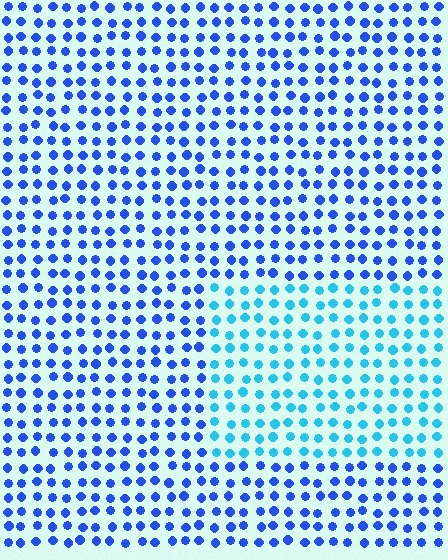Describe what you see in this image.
The image is filled with small blue elements in a uniform arrangement. A rectangle-shaped region is visible where the elements are tinted to a slightly different hue, forming a subtle color boundary.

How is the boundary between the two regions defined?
The boundary is defined purely by a slight shift in hue (about 37 degrees). Spacing, size, and orientation are identical on both sides.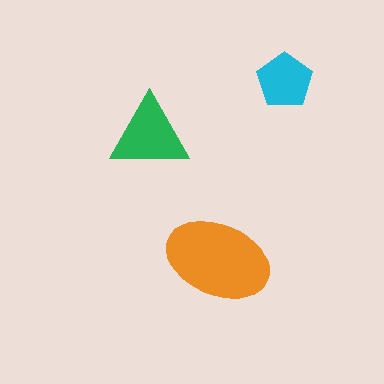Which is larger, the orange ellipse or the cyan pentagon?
The orange ellipse.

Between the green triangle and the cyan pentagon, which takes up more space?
The green triangle.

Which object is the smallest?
The cyan pentagon.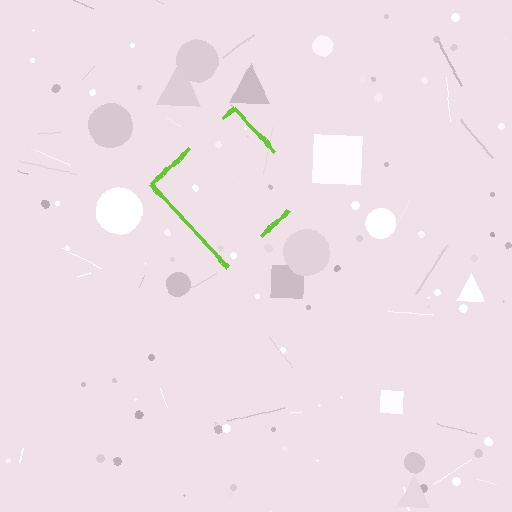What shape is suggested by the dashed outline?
The dashed outline suggests a diamond.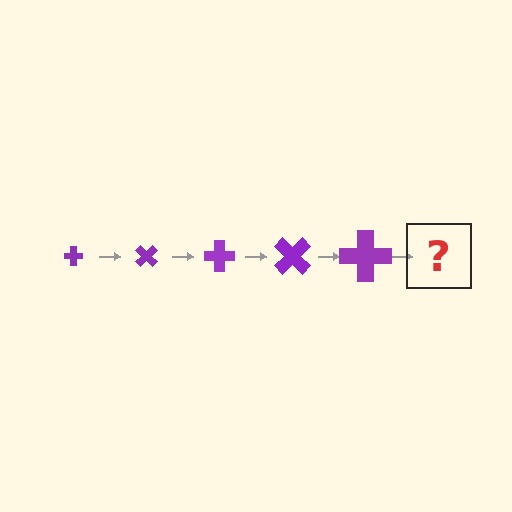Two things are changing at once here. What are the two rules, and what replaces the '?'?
The two rules are that the cross grows larger each step and it rotates 45 degrees each step. The '?' should be a cross, larger than the previous one and rotated 225 degrees from the start.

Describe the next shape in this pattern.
It should be a cross, larger than the previous one and rotated 225 degrees from the start.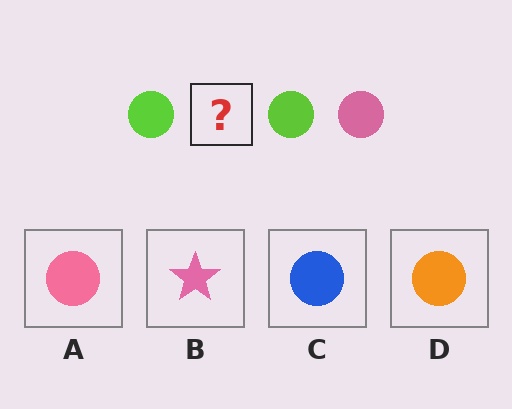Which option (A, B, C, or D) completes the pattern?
A.